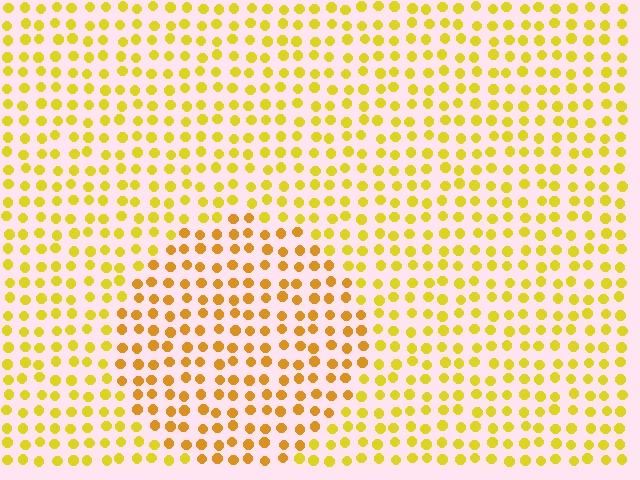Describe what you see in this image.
The image is filled with small yellow elements in a uniform arrangement. A circle-shaped region is visible where the elements are tinted to a slightly different hue, forming a subtle color boundary.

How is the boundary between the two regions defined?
The boundary is defined purely by a slight shift in hue (about 21 degrees). Spacing, size, and orientation are identical on both sides.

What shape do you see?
I see a circle.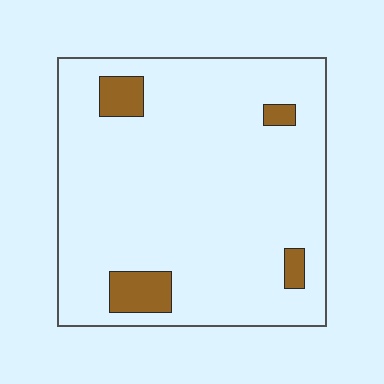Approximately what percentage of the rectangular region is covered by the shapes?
Approximately 10%.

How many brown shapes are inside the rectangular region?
4.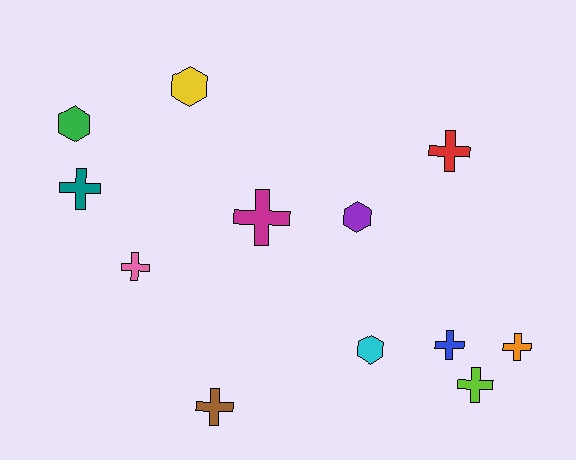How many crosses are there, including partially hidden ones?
There are 8 crosses.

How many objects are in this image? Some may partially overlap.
There are 12 objects.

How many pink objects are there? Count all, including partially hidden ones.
There is 1 pink object.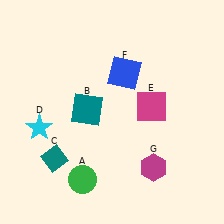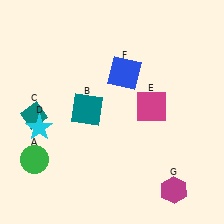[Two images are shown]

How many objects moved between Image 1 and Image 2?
3 objects moved between the two images.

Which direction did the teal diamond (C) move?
The teal diamond (C) moved up.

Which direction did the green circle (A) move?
The green circle (A) moved left.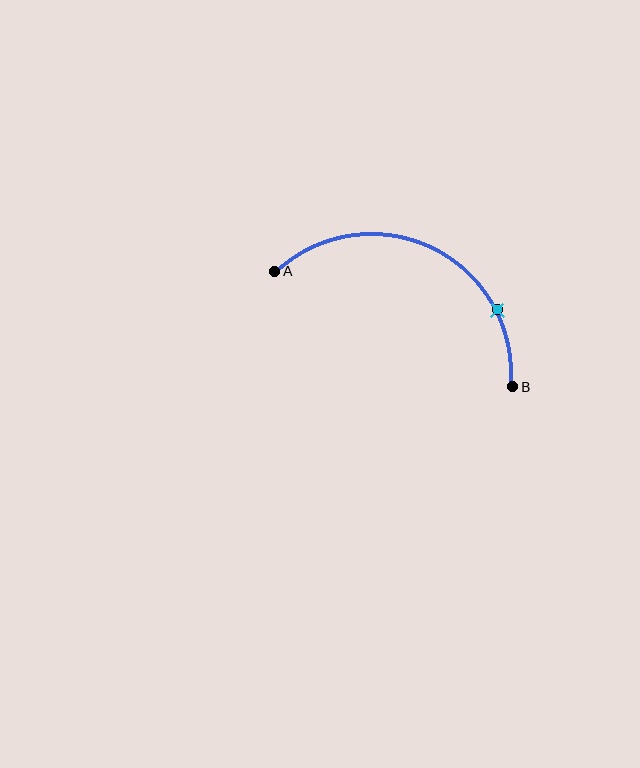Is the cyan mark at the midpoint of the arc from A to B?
No. The cyan mark lies on the arc but is closer to endpoint B. The arc midpoint would be at the point on the curve equidistant along the arc from both A and B.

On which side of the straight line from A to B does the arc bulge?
The arc bulges above the straight line connecting A and B.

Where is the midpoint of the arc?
The arc midpoint is the point on the curve farthest from the straight line joining A and B. It sits above that line.